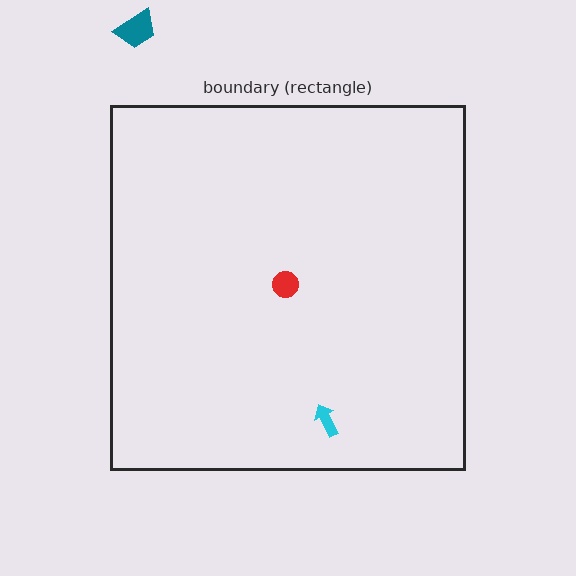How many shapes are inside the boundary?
2 inside, 1 outside.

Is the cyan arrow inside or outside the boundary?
Inside.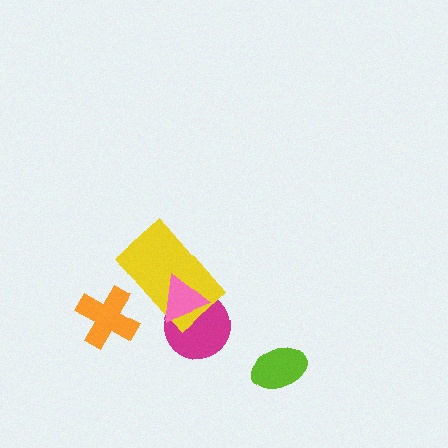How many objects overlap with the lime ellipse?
0 objects overlap with the lime ellipse.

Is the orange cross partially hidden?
No, no other shape covers it.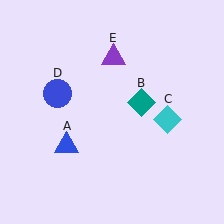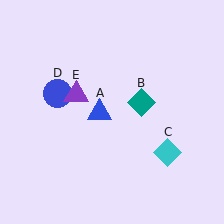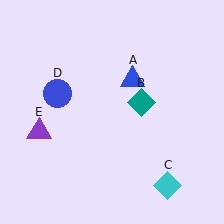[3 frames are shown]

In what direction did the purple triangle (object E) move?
The purple triangle (object E) moved down and to the left.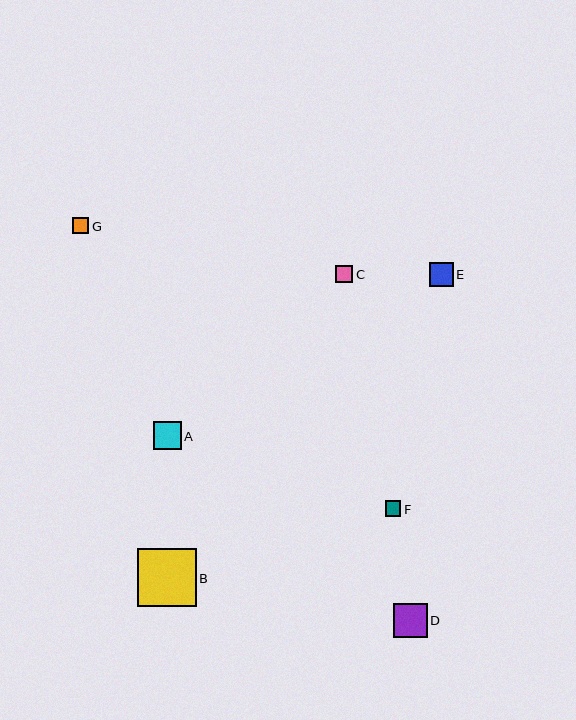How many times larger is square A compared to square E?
Square A is approximately 1.2 times the size of square E.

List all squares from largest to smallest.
From largest to smallest: B, D, A, E, C, G, F.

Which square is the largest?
Square B is the largest with a size of approximately 58 pixels.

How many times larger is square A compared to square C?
Square A is approximately 1.6 times the size of square C.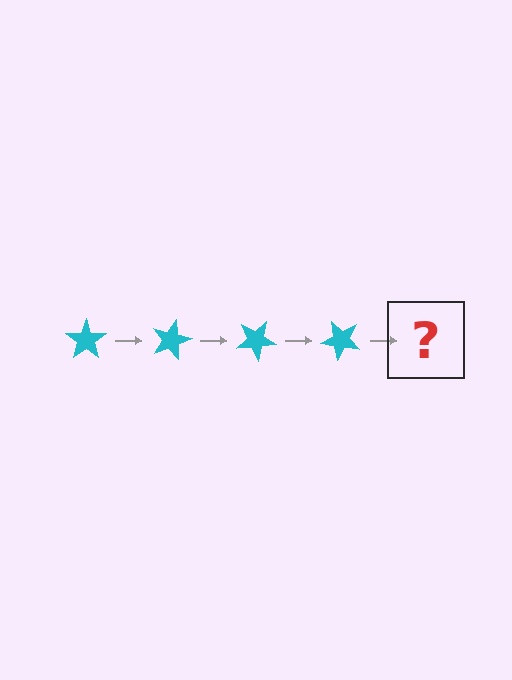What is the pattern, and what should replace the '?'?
The pattern is that the star rotates 15 degrees each step. The '?' should be a cyan star rotated 60 degrees.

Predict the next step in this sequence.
The next step is a cyan star rotated 60 degrees.